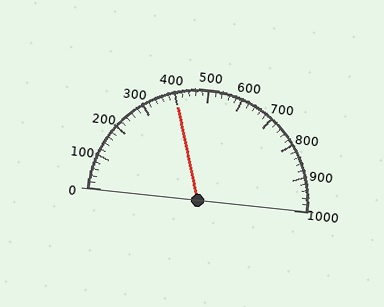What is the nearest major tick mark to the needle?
The nearest major tick mark is 400.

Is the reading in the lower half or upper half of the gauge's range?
The reading is in the lower half of the range (0 to 1000).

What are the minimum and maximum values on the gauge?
The gauge ranges from 0 to 1000.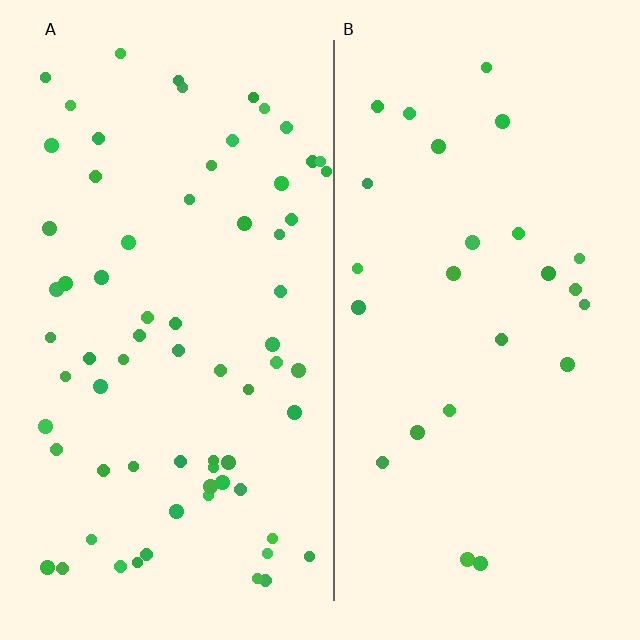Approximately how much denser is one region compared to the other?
Approximately 2.7× — region A over region B.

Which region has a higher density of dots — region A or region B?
A (the left).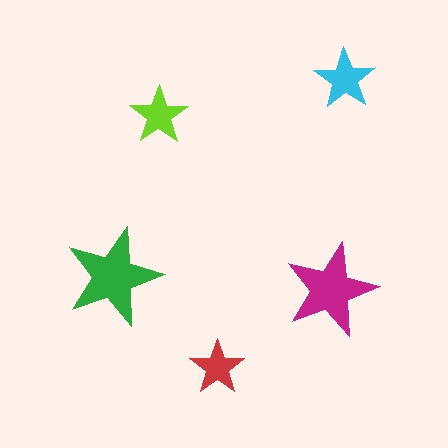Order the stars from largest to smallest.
the green one, the magenta one, the cyan one, the lime one, the red one.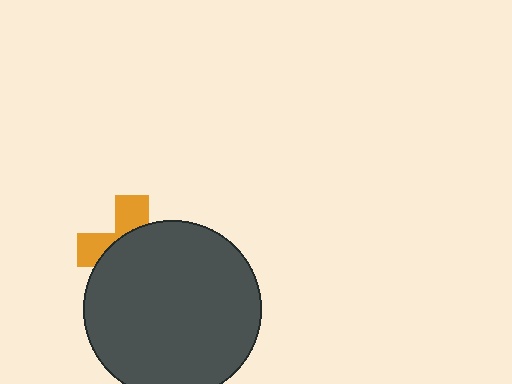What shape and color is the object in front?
The object in front is a dark gray circle.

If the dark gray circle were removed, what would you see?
You would see the complete orange cross.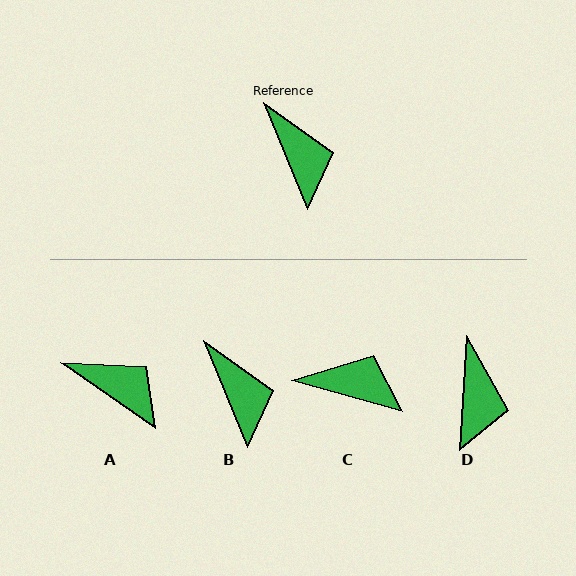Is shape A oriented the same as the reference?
No, it is off by about 33 degrees.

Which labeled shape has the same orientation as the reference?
B.